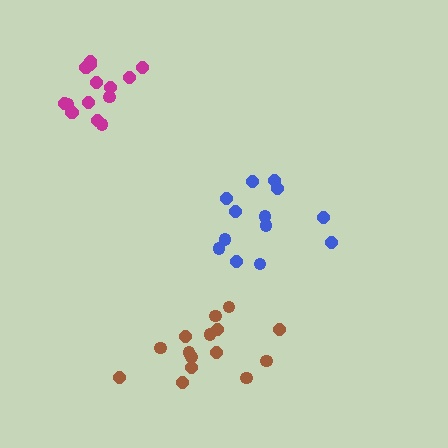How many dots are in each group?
Group 1: 15 dots, Group 2: 13 dots, Group 3: 16 dots (44 total).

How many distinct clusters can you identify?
There are 3 distinct clusters.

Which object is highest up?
The magenta cluster is topmost.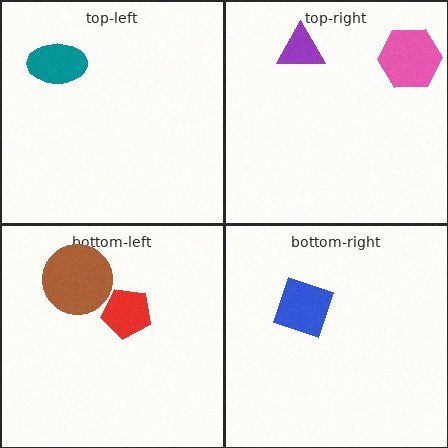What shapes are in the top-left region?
The teal ellipse.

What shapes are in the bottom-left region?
The red pentagon, the brown circle.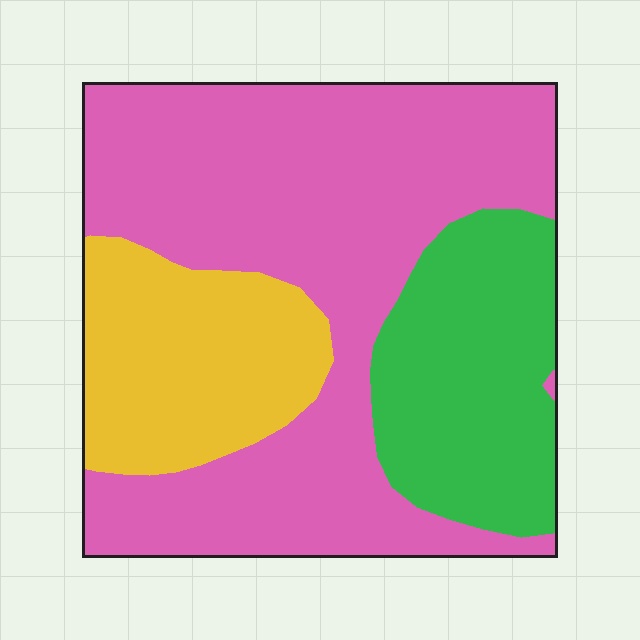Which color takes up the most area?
Pink, at roughly 55%.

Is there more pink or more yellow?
Pink.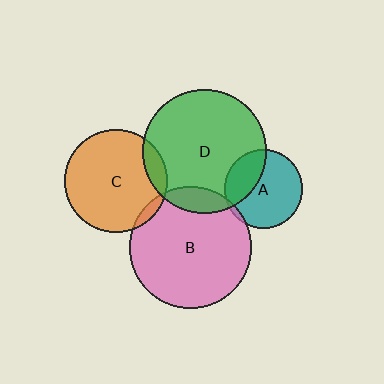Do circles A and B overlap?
Yes.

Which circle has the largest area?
Circle D (green).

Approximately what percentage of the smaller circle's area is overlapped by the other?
Approximately 5%.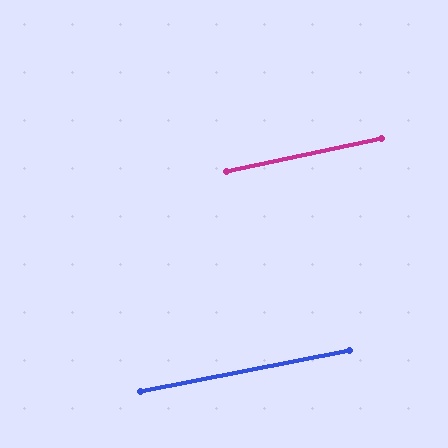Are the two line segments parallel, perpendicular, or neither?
Parallel — their directions differ by only 1.0°.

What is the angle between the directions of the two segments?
Approximately 1 degree.